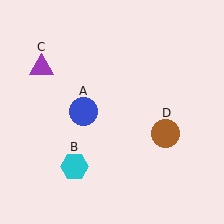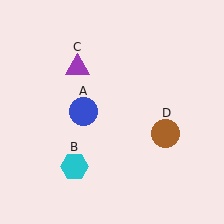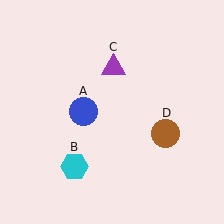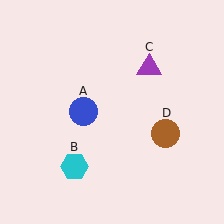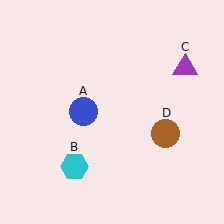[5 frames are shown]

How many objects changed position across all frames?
1 object changed position: purple triangle (object C).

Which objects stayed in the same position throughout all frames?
Blue circle (object A) and cyan hexagon (object B) and brown circle (object D) remained stationary.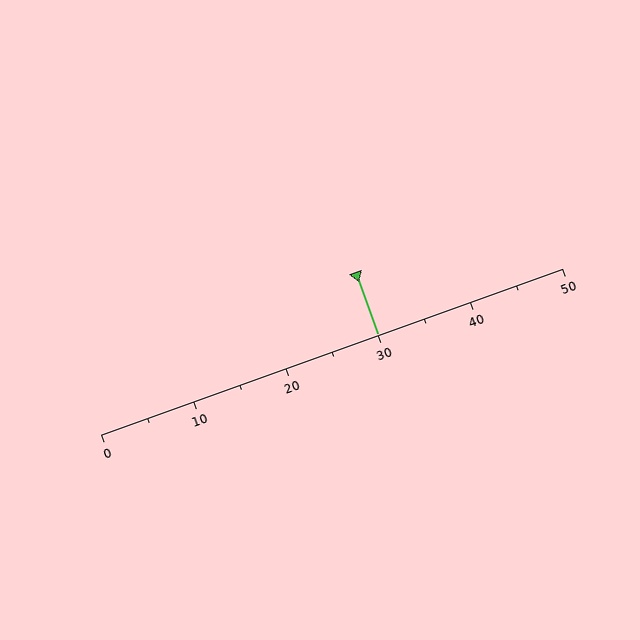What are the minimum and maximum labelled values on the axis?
The axis runs from 0 to 50.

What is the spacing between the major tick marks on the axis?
The major ticks are spaced 10 apart.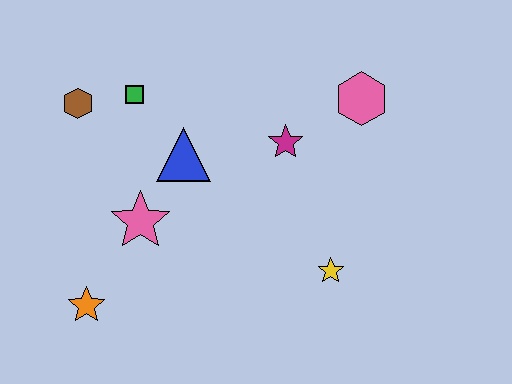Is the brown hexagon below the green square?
Yes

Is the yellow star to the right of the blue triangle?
Yes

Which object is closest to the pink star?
The blue triangle is closest to the pink star.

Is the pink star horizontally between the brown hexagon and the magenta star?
Yes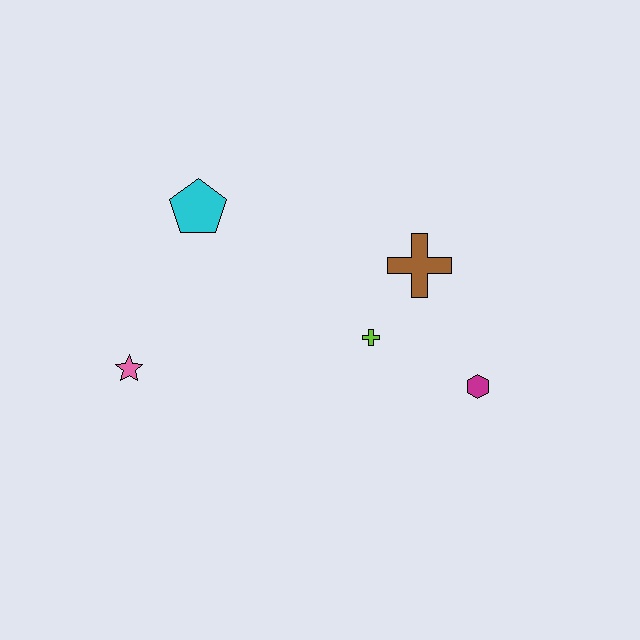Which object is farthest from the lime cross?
The pink star is farthest from the lime cross.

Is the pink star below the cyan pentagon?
Yes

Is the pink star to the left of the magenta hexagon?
Yes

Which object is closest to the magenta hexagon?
The lime cross is closest to the magenta hexagon.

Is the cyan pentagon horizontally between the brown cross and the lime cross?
No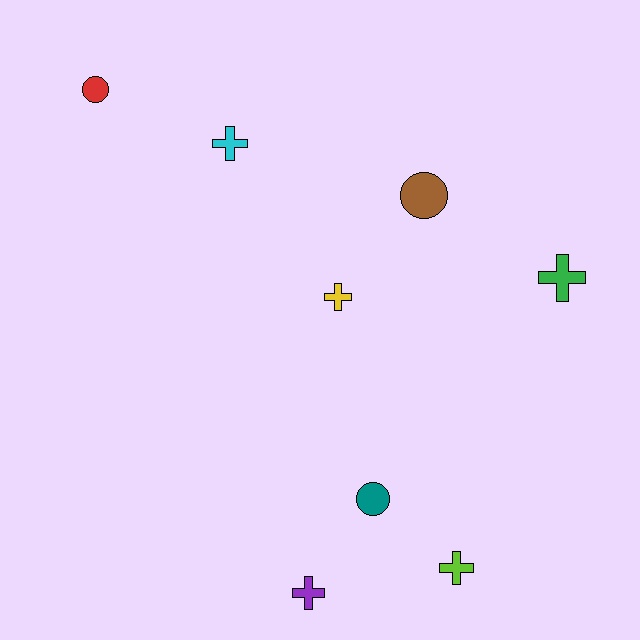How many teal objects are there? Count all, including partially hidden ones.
There is 1 teal object.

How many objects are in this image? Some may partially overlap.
There are 8 objects.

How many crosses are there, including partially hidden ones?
There are 5 crosses.